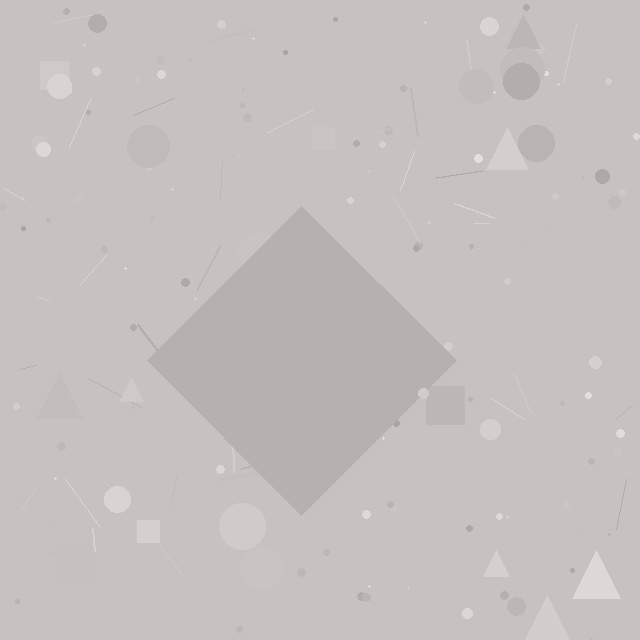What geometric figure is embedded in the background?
A diamond is embedded in the background.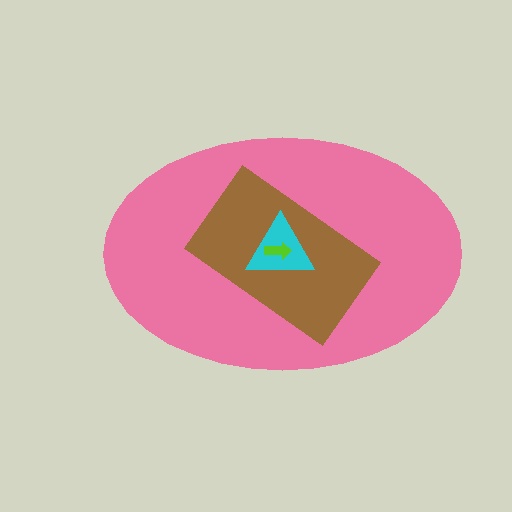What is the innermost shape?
The lime arrow.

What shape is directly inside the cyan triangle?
The lime arrow.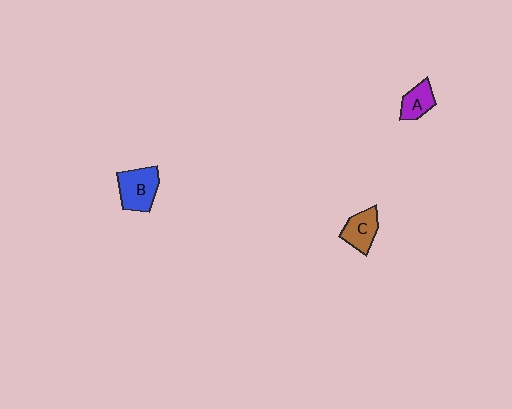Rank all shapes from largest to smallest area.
From largest to smallest: B (blue), C (brown), A (purple).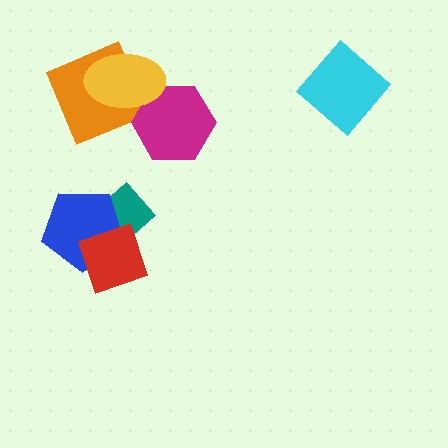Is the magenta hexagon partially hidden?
Yes, it is partially covered by another shape.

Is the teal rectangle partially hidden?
Yes, it is partially covered by another shape.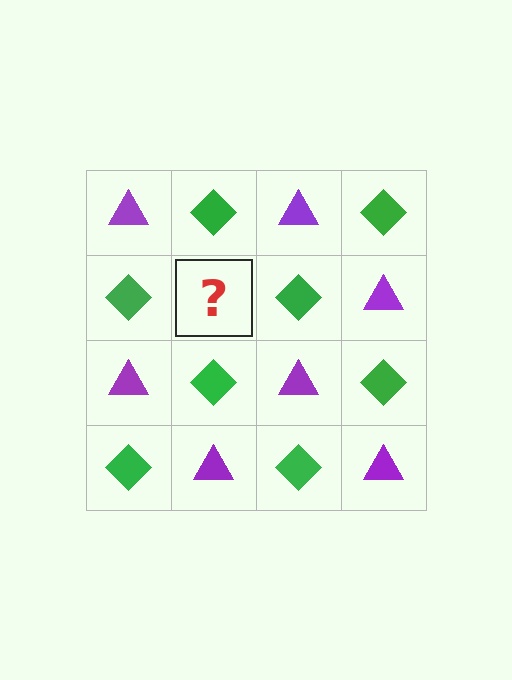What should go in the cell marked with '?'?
The missing cell should contain a purple triangle.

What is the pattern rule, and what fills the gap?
The rule is that it alternates purple triangle and green diamond in a checkerboard pattern. The gap should be filled with a purple triangle.